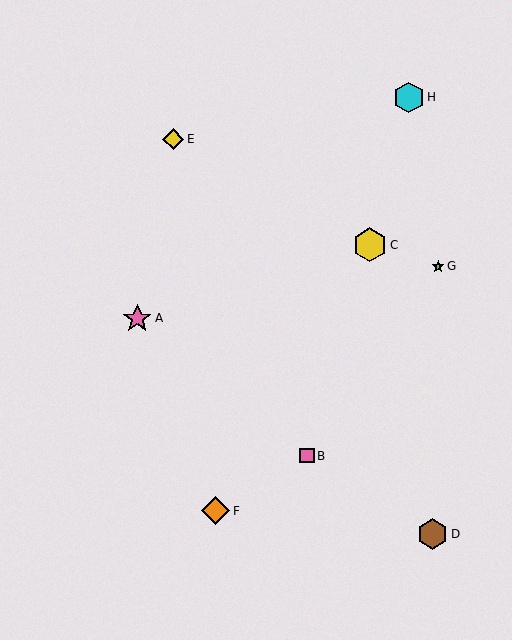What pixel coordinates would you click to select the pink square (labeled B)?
Click at (307, 456) to select the pink square B.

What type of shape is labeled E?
Shape E is a yellow diamond.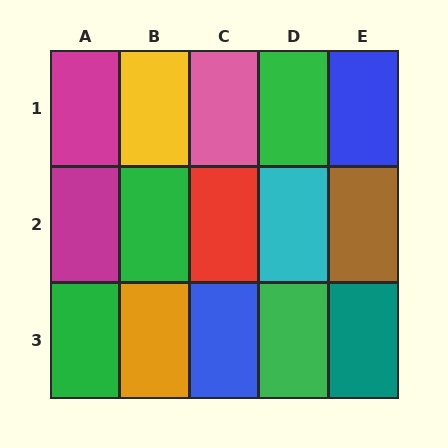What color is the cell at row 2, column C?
Red.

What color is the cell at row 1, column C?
Pink.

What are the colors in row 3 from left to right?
Green, orange, blue, green, teal.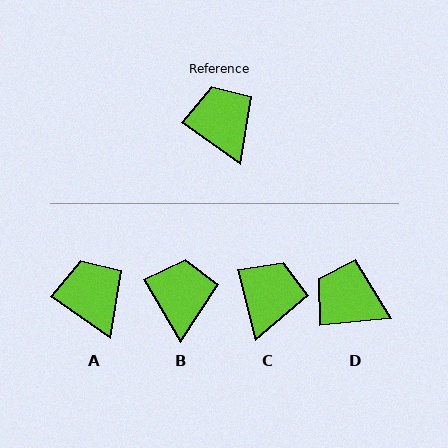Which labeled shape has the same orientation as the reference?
A.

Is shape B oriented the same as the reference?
No, it is off by about 24 degrees.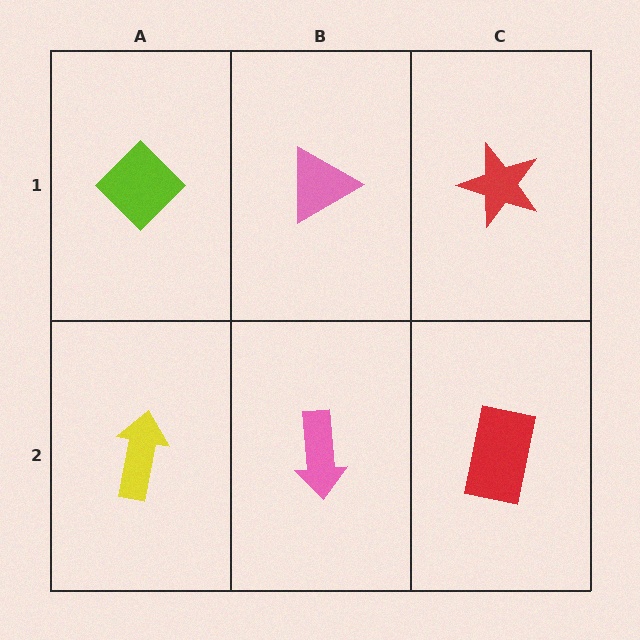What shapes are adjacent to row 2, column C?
A red star (row 1, column C), a pink arrow (row 2, column B).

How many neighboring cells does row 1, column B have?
3.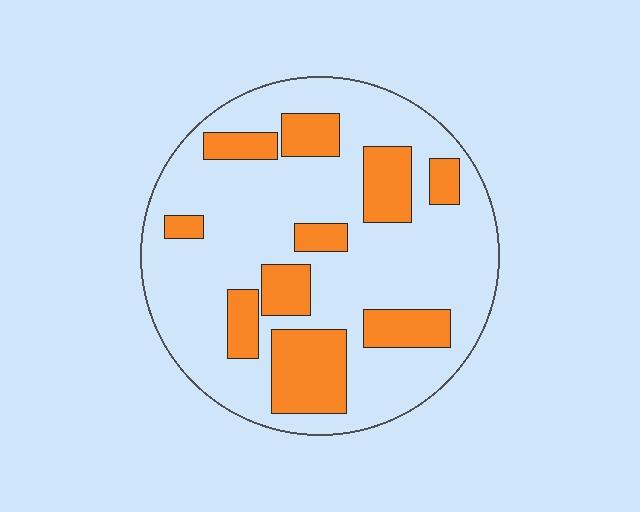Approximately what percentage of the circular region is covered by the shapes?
Approximately 25%.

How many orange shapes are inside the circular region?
10.